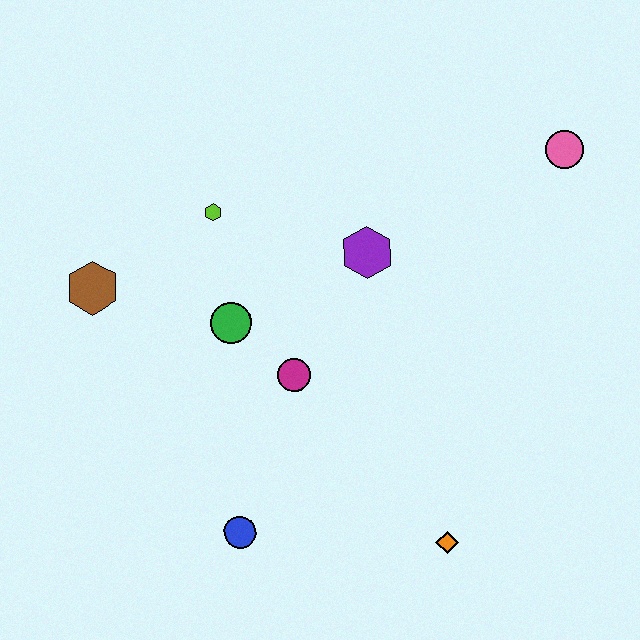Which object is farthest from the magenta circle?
The pink circle is farthest from the magenta circle.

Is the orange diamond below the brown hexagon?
Yes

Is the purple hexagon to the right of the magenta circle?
Yes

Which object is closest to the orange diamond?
The blue circle is closest to the orange diamond.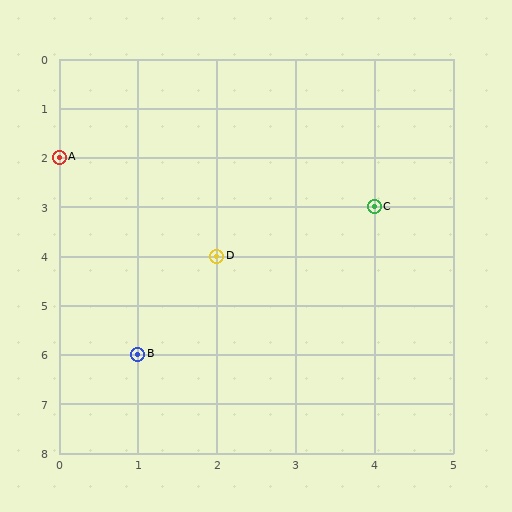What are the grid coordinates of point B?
Point B is at grid coordinates (1, 6).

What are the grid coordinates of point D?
Point D is at grid coordinates (2, 4).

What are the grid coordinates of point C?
Point C is at grid coordinates (4, 3).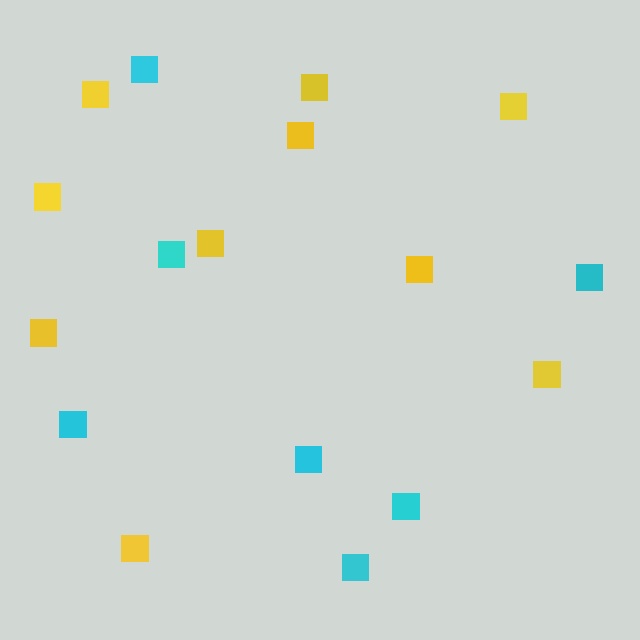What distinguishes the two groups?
There are 2 groups: one group of yellow squares (10) and one group of cyan squares (7).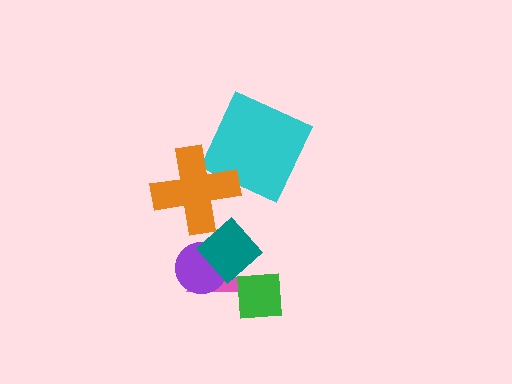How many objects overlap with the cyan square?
1 object overlaps with the cyan square.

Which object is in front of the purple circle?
The teal diamond is in front of the purple circle.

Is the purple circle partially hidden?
Yes, it is partially covered by another shape.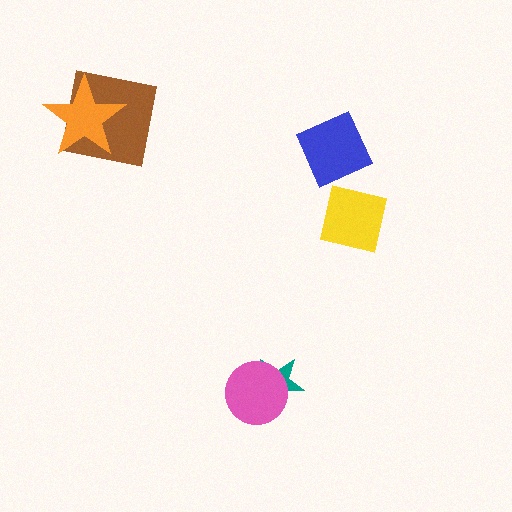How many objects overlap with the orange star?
1 object overlaps with the orange star.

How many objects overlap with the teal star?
1 object overlaps with the teal star.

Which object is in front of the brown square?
The orange star is in front of the brown square.